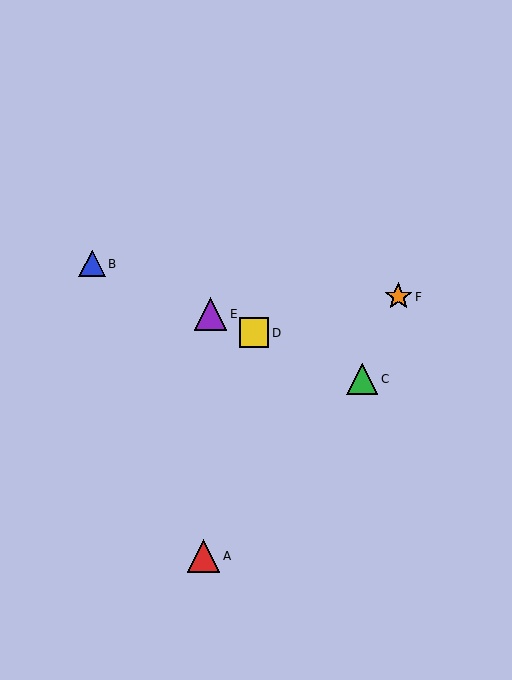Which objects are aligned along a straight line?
Objects B, C, D, E are aligned along a straight line.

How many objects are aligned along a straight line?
4 objects (B, C, D, E) are aligned along a straight line.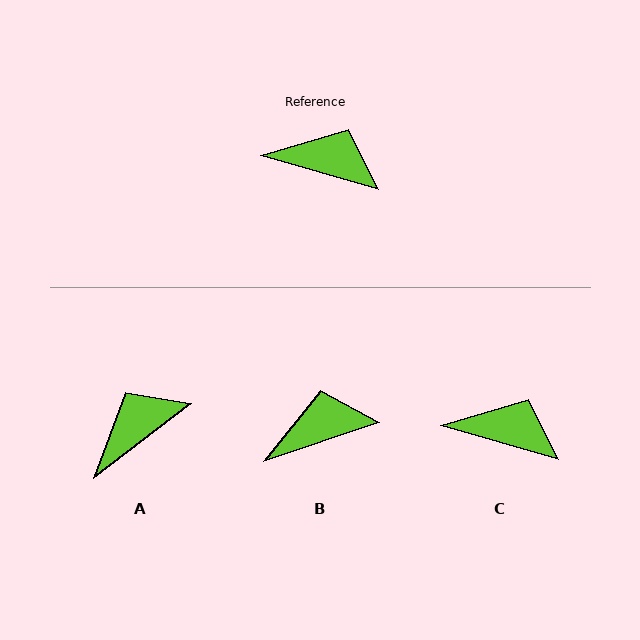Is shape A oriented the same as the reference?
No, it is off by about 53 degrees.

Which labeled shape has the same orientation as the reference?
C.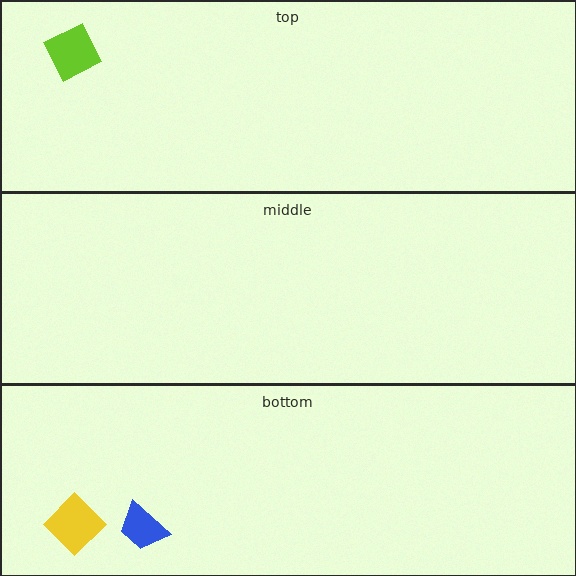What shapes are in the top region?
The lime square.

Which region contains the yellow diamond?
The bottom region.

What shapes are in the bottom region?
The yellow diamond, the blue trapezoid.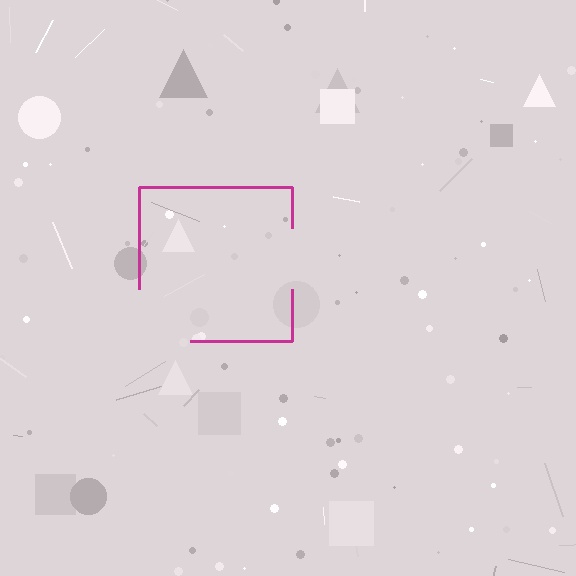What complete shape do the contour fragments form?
The contour fragments form a square.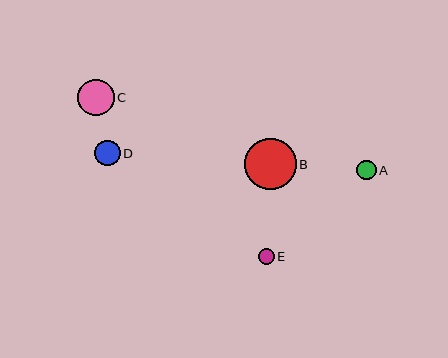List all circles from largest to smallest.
From largest to smallest: B, C, D, A, E.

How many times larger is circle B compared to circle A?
Circle B is approximately 2.6 times the size of circle A.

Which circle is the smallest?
Circle E is the smallest with a size of approximately 16 pixels.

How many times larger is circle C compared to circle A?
Circle C is approximately 1.9 times the size of circle A.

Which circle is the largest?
Circle B is the largest with a size of approximately 52 pixels.